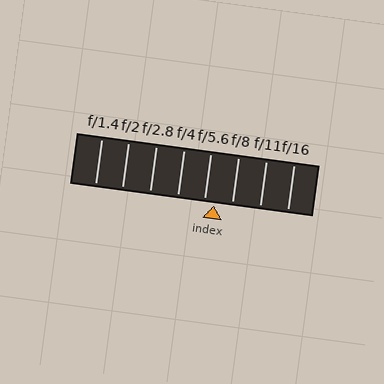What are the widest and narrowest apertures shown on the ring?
The widest aperture shown is f/1.4 and the narrowest is f/16.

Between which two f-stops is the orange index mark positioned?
The index mark is between f/5.6 and f/8.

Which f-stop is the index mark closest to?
The index mark is closest to f/5.6.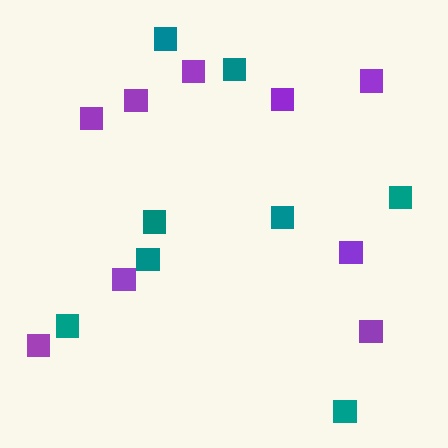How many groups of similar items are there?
There are 2 groups: one group of purple squares (9) and one group of teal squares (8).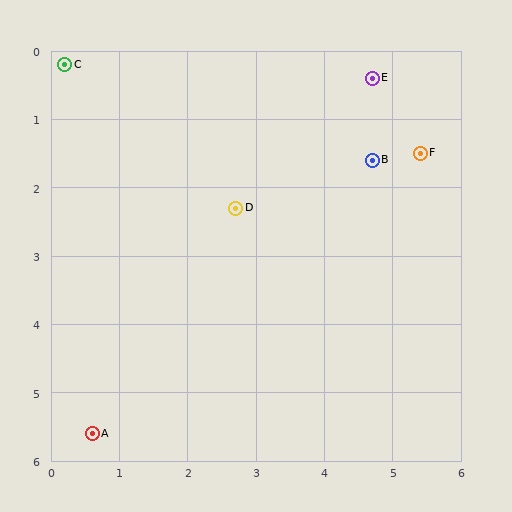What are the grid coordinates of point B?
Point B is at approximately (4.7, 1.6).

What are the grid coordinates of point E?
Point E is at approximately (4.7, 0.4).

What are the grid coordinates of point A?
Point A is at approximately (0.6, 5.6).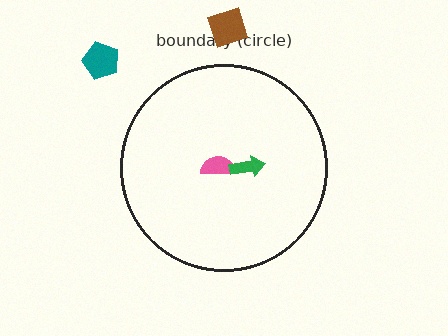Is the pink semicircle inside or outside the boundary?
Inside.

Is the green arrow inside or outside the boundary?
Inside.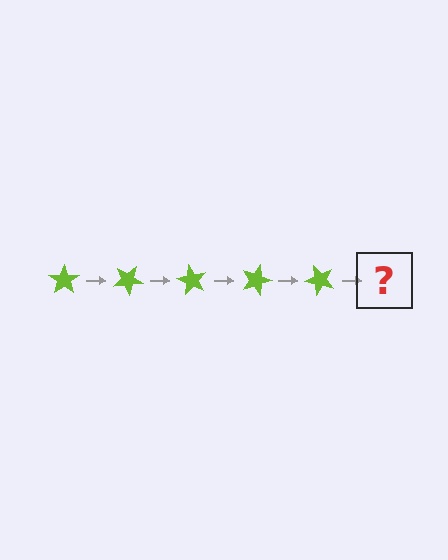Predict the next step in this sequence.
The next step is a lime star rotated 150 degrees.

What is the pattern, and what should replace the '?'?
The pattern is that the star rotates 30 degrees each step. The '?' should be a lime star rotated 150 degrees.